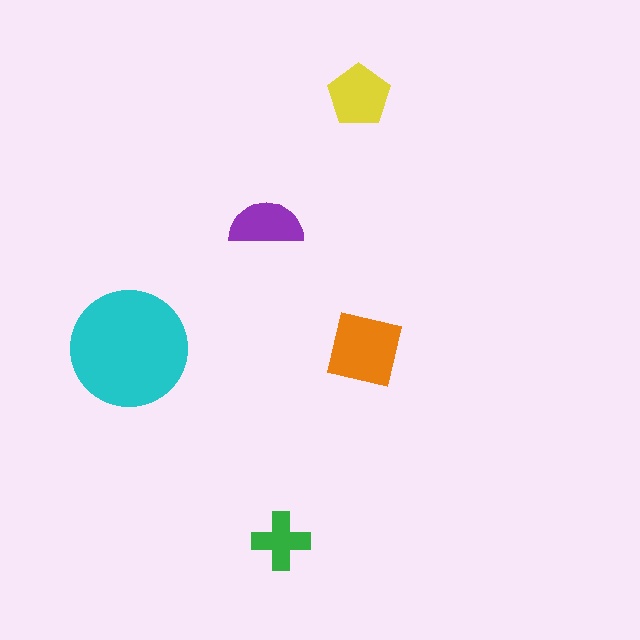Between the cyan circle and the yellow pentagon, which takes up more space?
The cyan circle.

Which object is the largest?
The cyan circle.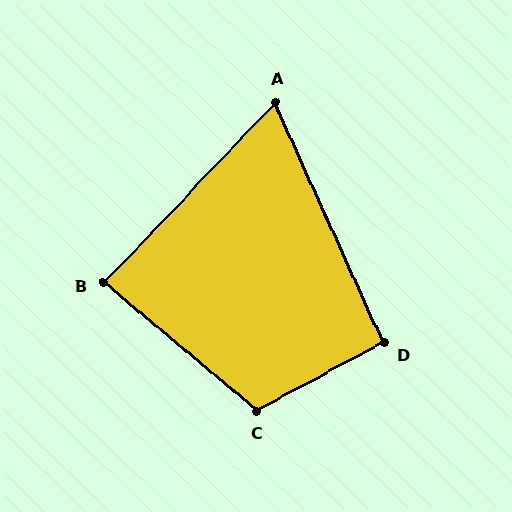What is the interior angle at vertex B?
Approximately 86 degrees (approximately right).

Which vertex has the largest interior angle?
C, at approximately 112 degrees.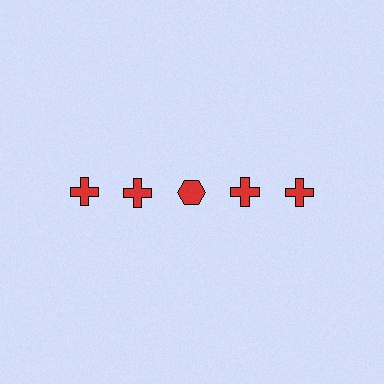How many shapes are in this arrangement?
There are 5 shapes arranged in a grid pattern.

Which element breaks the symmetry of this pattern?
The red hexagon in the top row, center column breaks the symmetry. All other shapes are red crosses.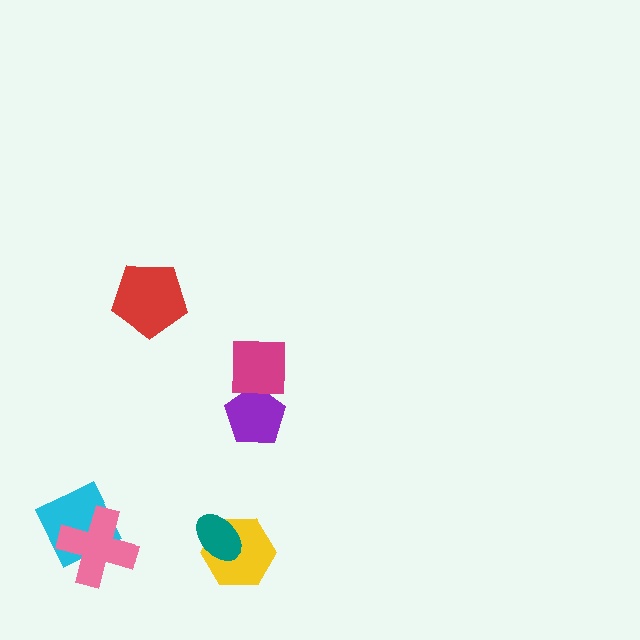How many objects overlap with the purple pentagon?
1 object overlaps with the purple pentagon.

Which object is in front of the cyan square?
The pink cross is in front of the cyan square.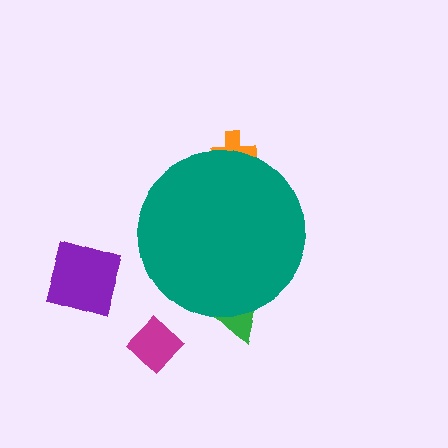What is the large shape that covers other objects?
A teal circle.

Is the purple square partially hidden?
No, the purple square is fully visible.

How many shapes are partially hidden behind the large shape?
2 shapes are partially hidden.